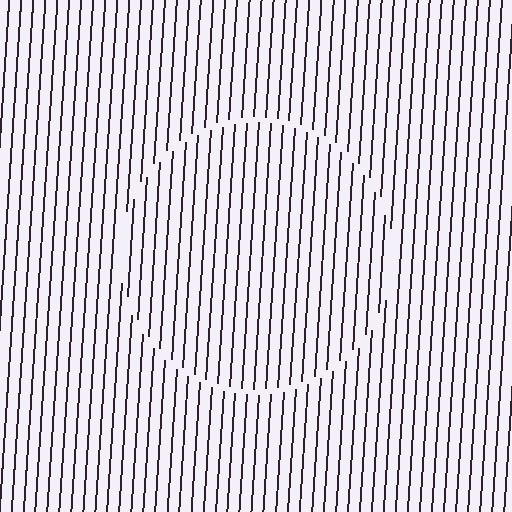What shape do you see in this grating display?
An illusory circle. The interior of the shape contains the same grating, shifted by half a period — the contour is defined by the phase discontinuity where line-ends from the inner and outer gratings abut.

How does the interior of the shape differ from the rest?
The interior of the shape contains the same grating, shifted by half a period — the contour is defined by the phase discontinuity where line-ends from the inner and outer gratings abut.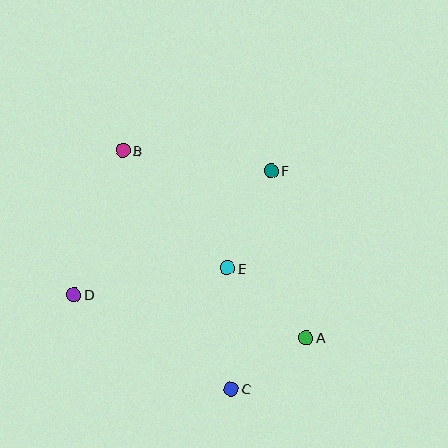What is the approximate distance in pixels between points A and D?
The distance between A and D is approximately 236 pixels.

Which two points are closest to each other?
Points A and C are closest to each other.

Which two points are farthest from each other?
Points A and B are farthest from each other.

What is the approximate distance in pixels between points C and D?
The distance between C and D is approximately 183 pixels.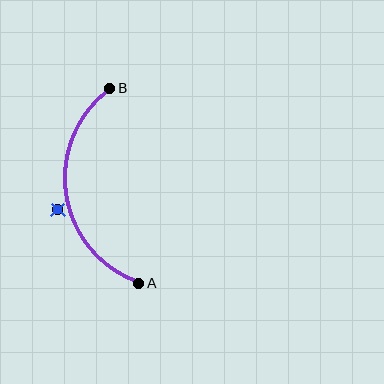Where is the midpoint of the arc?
The arc midpoint is the point on the curve farthest from the straight line joining A and B. It sits to the left of that line.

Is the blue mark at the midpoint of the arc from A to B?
No — the blue mark does not lie on the arc at all. It sits slightly outside the curve.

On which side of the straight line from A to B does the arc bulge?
The arc bulges to the left of the straight line connecting A and B.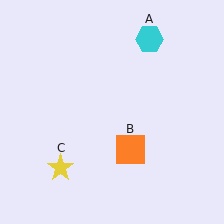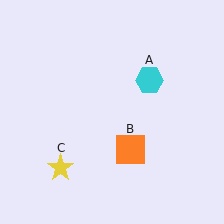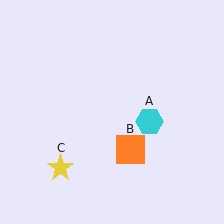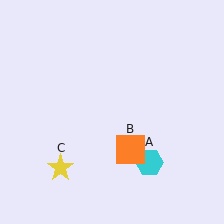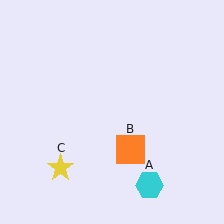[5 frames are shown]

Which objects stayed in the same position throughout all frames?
Orange square (object B) and yellow star (object C) remained stationary.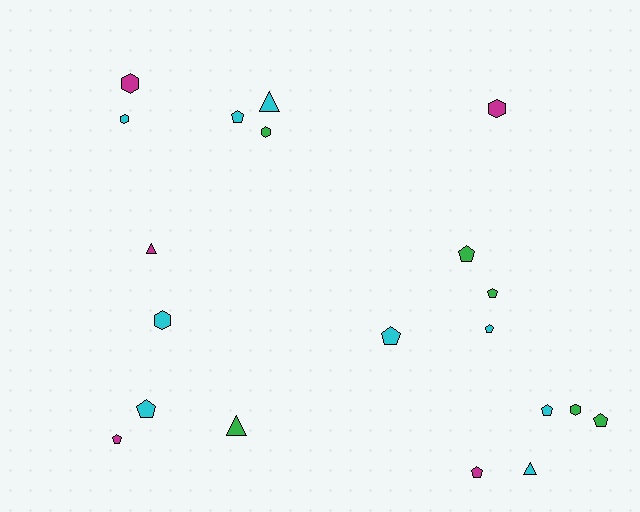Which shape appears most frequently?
Pentagon, with 10 objects.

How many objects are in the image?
There are 20 objects.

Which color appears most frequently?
Cyan, with 9 objects.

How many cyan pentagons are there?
There are 5 cyan pentagons.